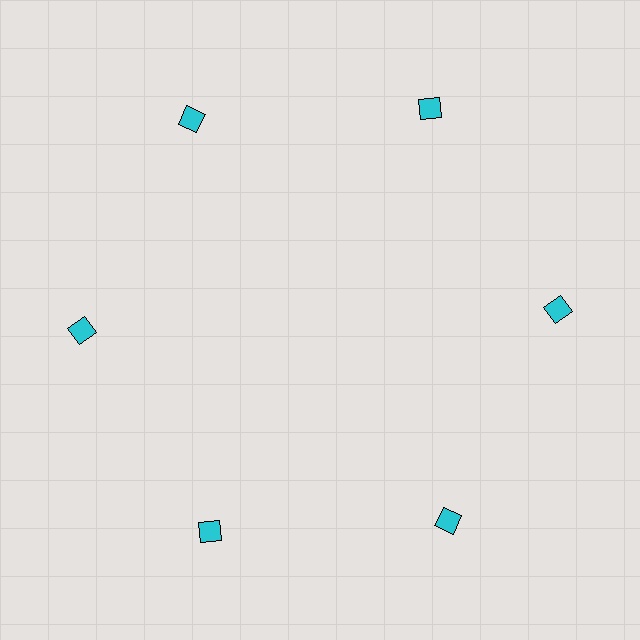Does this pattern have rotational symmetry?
Yes, this pattern has 6-fold rotational symmetry. It looks the same after rotating 60 degrees around the center.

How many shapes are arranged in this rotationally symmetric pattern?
There are 6 shapes, arranged in 6 groups of 1.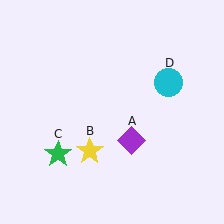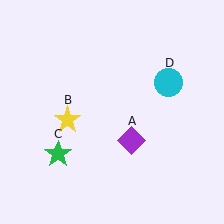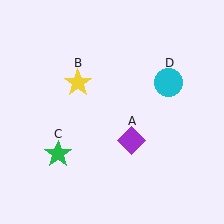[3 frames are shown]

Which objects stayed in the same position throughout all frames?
Purple diamond (object A) and green star (object C) and cyan circle (object D) remained stationary.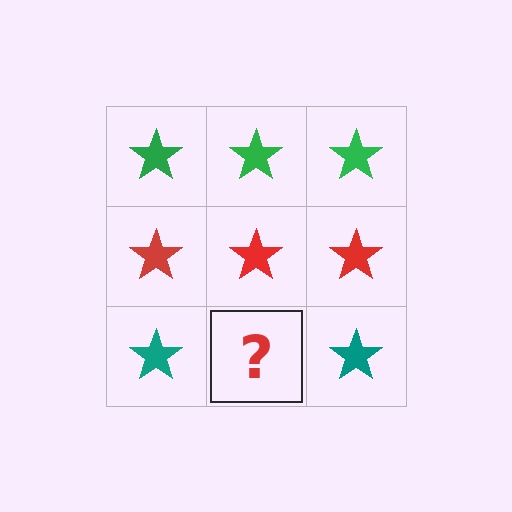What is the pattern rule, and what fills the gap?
The rule is that each row has a consistent color. The gap should be filled with a teal star.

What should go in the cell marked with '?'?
The missing cell should contain a teal star.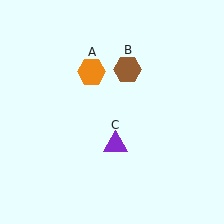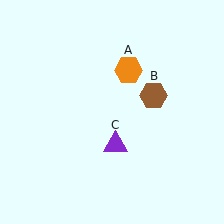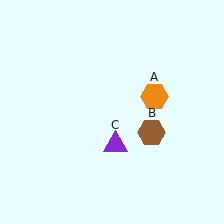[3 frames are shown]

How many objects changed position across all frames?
2 objects changed position: orange hexagon (object A), brown hexagon (object B).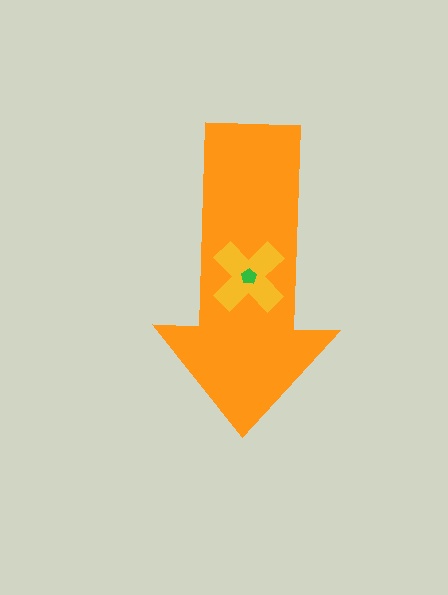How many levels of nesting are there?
3.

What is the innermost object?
The green pentagon.